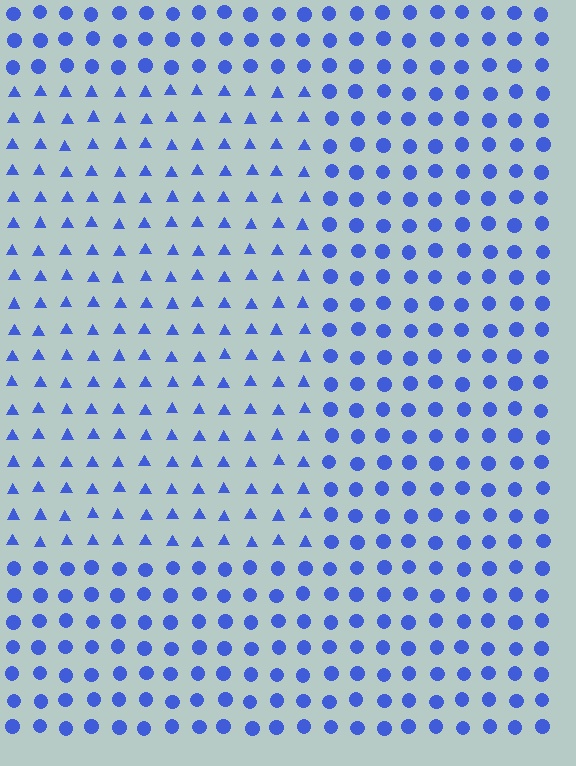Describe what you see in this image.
The image is filled with small blue elements arranged in a uniform grid. A rectangle-shaped region contains triangles, while the surrounding area contains circles. The boundary is defined purely by the change in element shape.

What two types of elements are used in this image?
The image uses triangles inside the rectangle region and circles outside it.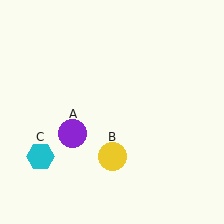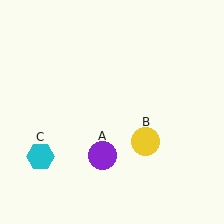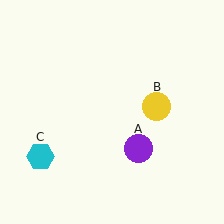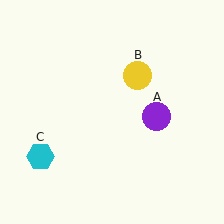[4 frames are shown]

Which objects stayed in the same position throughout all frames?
Cyan hexagon (object C) remained stationary.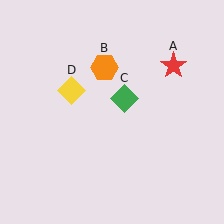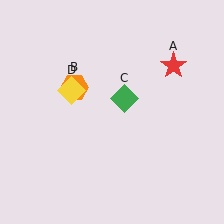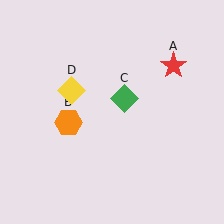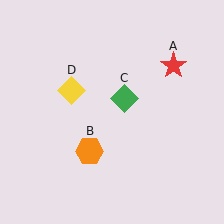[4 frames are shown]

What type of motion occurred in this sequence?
The orange hexagon (object B) rotated counterclockwise around the center of the scene.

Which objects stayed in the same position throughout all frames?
Red star (object A) and green diamond (object C) and yellow diamond (object D) remained stationary.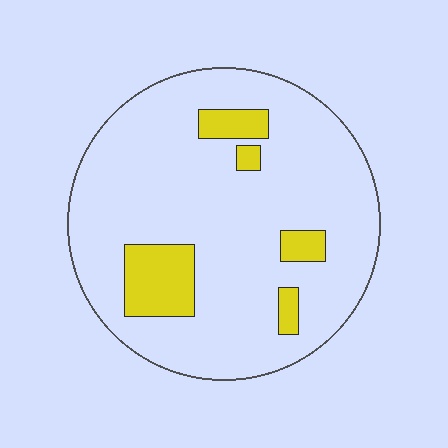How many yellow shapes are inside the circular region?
5.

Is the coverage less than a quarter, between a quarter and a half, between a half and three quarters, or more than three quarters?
Less than a quarter.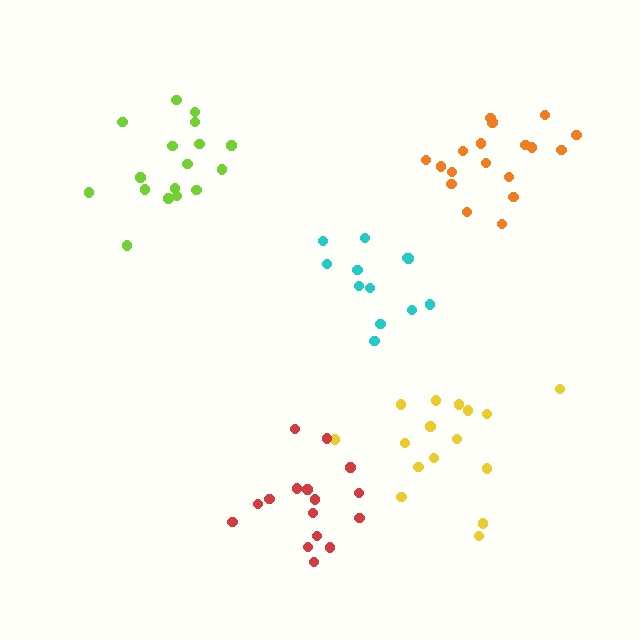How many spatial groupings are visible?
There are 5 spatial groupings.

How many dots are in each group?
Group 1: 12 dots, Group 2: 16 dots, Group 3: 16 dots, Group 4: 18 dots, Group 5: 17 dots (79 total).